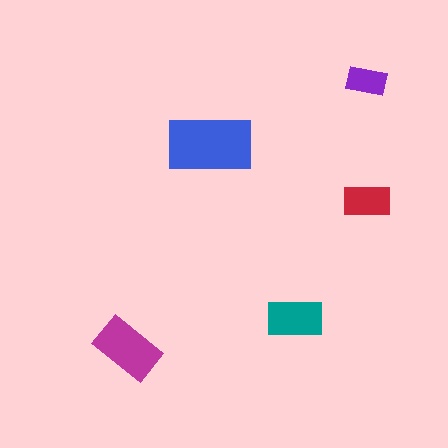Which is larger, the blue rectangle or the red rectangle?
The blue one.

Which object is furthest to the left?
The magenta rectangle is leftmost.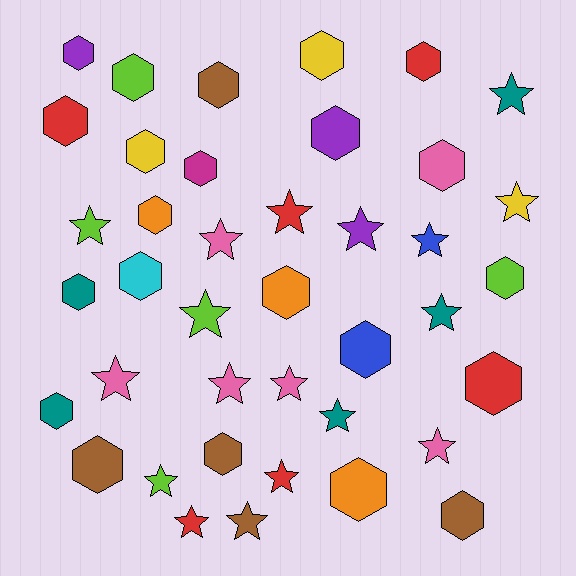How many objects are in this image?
There are 40 objects.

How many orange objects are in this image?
There are 3 orange objects.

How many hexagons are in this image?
There are 22 hexagons.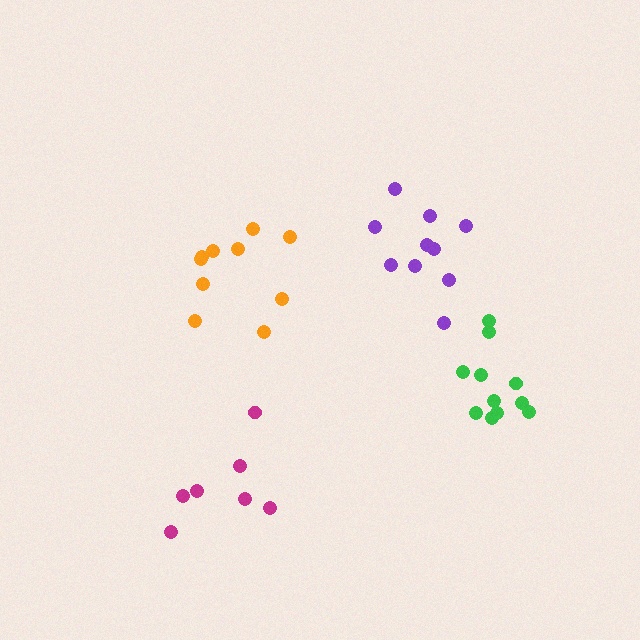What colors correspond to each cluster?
The clusters are colored: orange, green, purple, magenta.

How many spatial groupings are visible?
There are 4 spatial groupings.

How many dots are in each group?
Group 1: 10 dots, Group 2: 11 dots, Group 3: 10 dots, Group 4: 7 dots (38 total).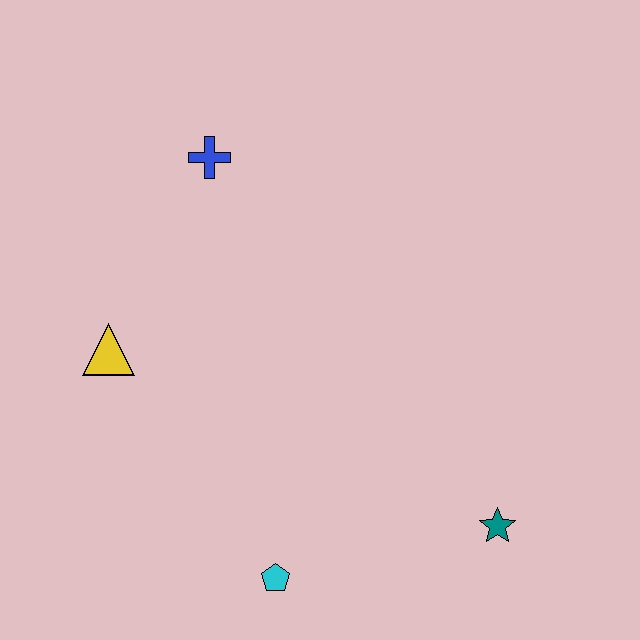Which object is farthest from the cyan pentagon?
The blue cross is farthest from the cyan pentagon.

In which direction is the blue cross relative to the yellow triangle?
The blue cross is above the yellow triangle.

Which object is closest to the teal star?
The cyan pentagon is closest to the teal star.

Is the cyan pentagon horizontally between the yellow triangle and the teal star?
Yes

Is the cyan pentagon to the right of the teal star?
No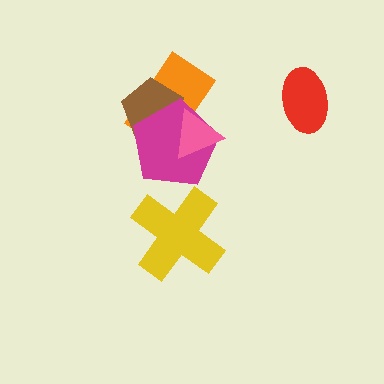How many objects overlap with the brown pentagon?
3 objects overlap with the brown pentagon.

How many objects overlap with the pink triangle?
3 objects overlap with the pink triangle.